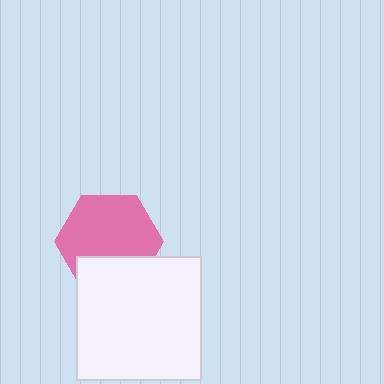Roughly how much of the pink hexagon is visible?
Most of it is visible (roughly 70%).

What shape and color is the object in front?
The object in front is a white square.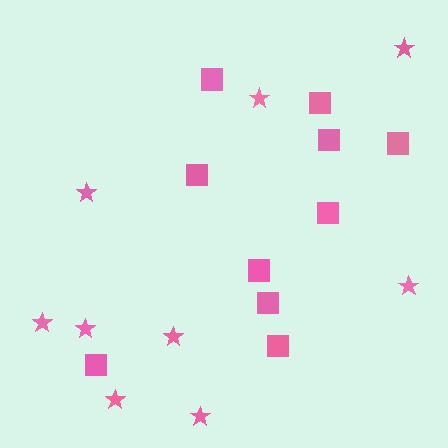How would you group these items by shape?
There are 2 groups: one group of stars (9) and one group of squares (10).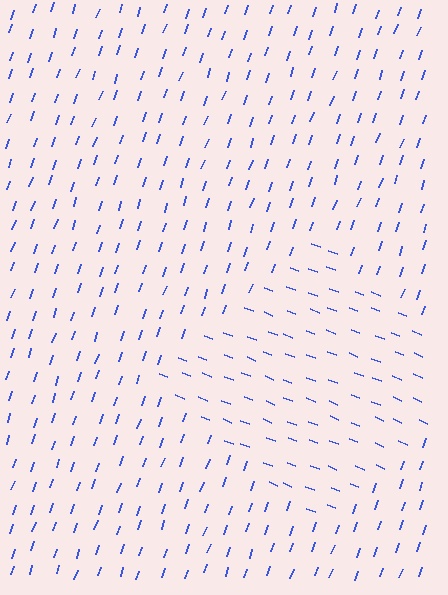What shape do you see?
I see a diamond.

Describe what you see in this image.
The image is filled with small blue line segments. A diamond region in the image has lines oriented differently from the surrounding lines, creating a visible texture boundary.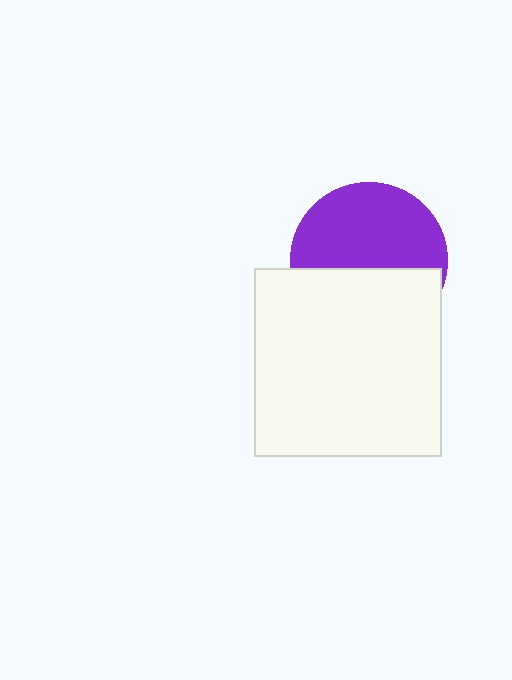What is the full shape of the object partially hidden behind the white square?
The partially hidden object is a purple circle.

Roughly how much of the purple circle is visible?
About half of it is visible (roughly 56%).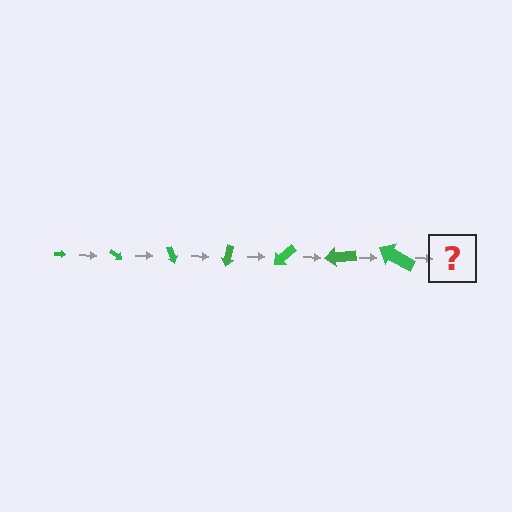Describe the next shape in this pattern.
It should be an arrow, larger than the previous one and rotated 245 degrees from the start.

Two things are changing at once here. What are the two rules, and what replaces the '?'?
The two rules are that the arrow grows larger each step and it rotates 35 degrees each step. The '?' should be an arrow, larger than the previous one and rotated 245 degrees from the start.